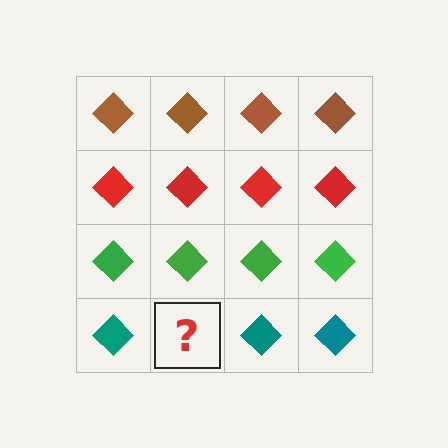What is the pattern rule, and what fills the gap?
The rule is that each row has a consistent color. The gap should be filled with a teal diamond.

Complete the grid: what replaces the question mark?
The question mark should be replaced with a teal diamond.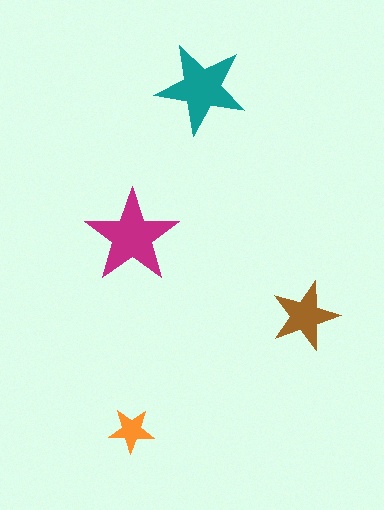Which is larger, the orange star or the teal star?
The teal one.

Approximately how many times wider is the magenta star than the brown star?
About 1.5 times wider.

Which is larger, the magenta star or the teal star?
The magenta one.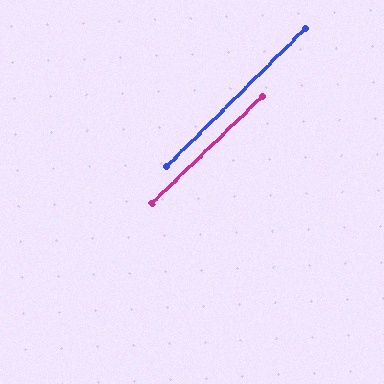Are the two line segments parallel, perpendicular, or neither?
Parallel — their directions differ by only 0.7°.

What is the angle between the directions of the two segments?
Approximately 1 degree.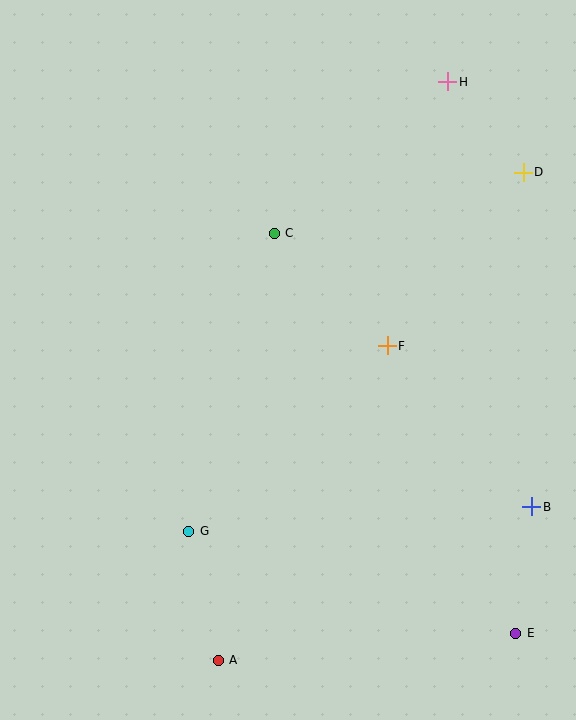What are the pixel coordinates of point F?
Point F is at (387, 346).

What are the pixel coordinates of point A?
Point A is at (218, 660).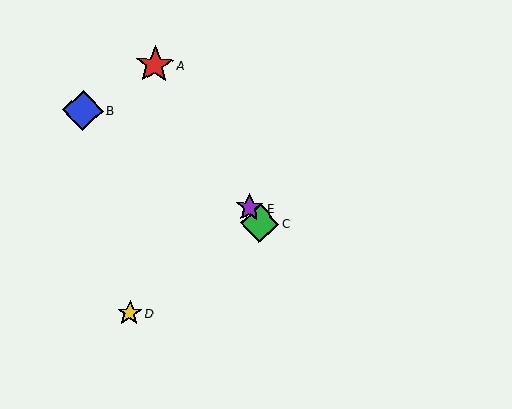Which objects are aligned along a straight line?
Objects A, C, E are aligned along a straight line.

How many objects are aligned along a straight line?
3 objects (A, C, E) are aligned along a straight line.